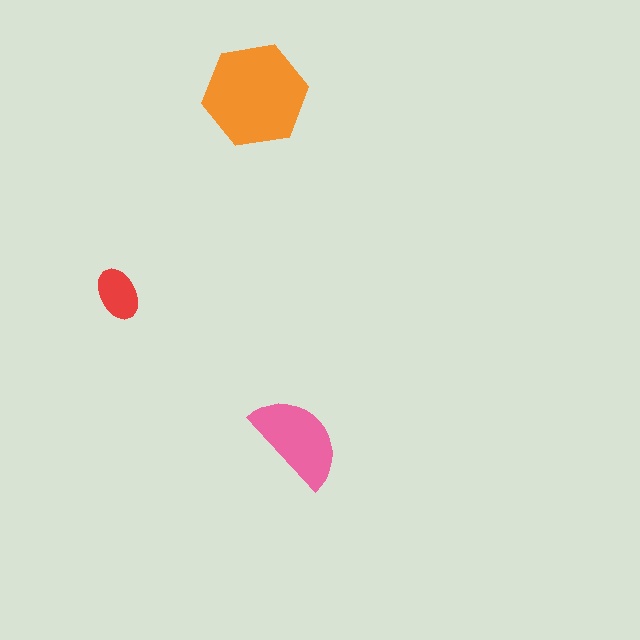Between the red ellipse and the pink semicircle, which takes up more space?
The pink semicircle.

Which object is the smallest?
The red ellipse.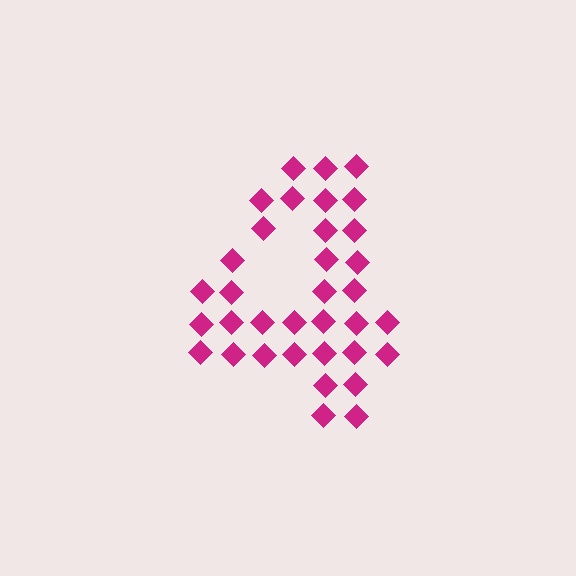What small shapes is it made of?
It is made of small diamonds.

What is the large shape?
The large shape is the digit 4.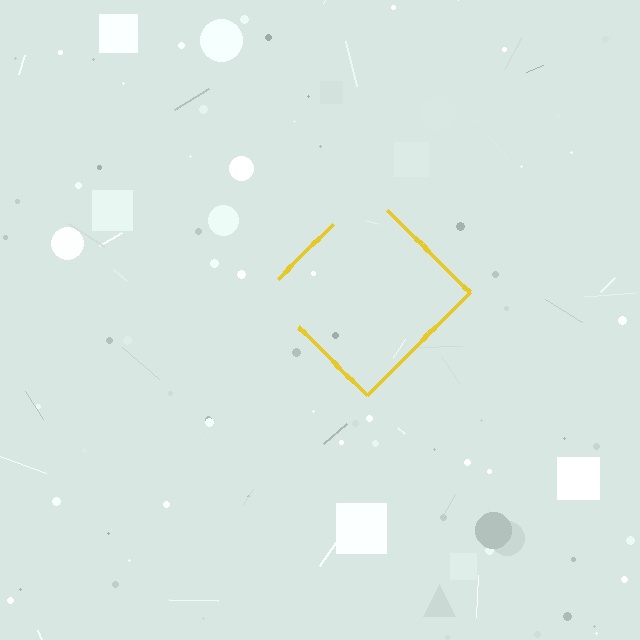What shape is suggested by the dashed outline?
The dashed outline suggests a diamond.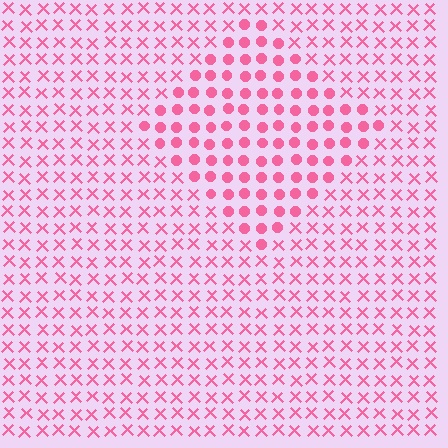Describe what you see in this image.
The image is filled with small pink elements arranged in a uniform grid. A diamond-shaped region contains circles, while the surrounding area contains X marks. The boundary is defined purely by the change in element shape.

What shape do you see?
I see a diamond.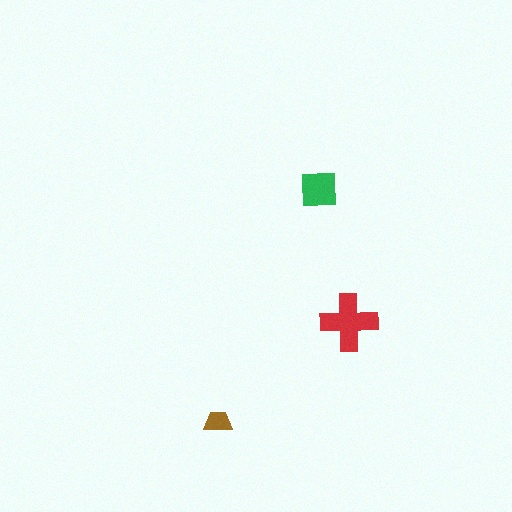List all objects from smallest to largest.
The brown trapezoid, the green square, the red cross.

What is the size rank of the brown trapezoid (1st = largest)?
3rd.